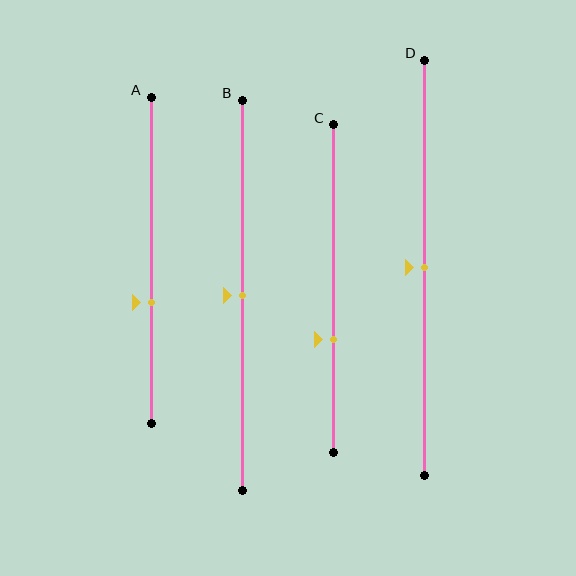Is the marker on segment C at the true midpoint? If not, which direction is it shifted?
No, the marker on segment C is shifted downward by about 16% of the segment length.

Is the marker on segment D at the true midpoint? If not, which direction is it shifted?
Yes, the marker on segment D is at the true midpoint.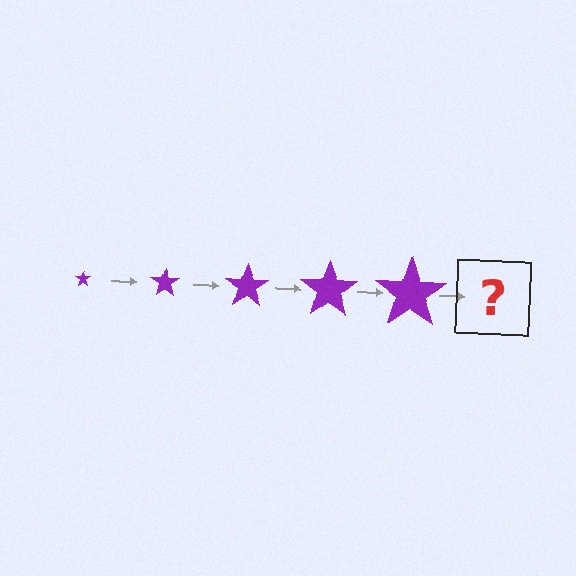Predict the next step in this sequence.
The next step is a purple star, larger than the previous one.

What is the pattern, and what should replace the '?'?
The pattern is that the star gets progressively larger each step. The '?' should be a purple star, larger than the previous one.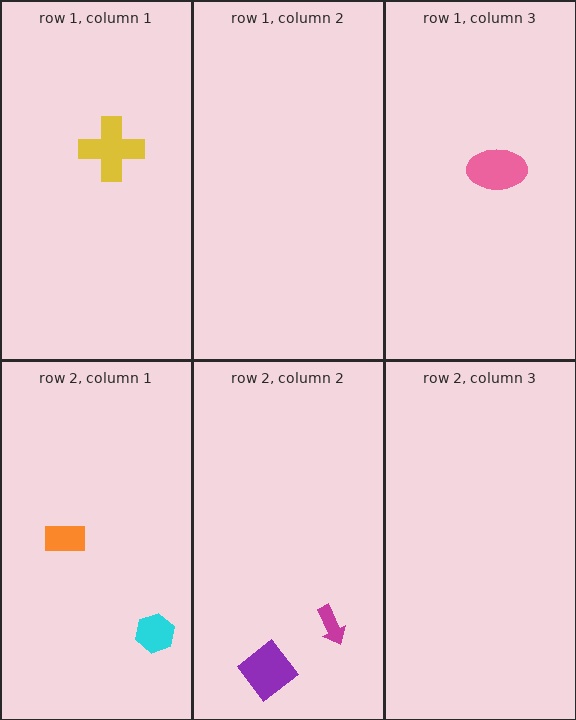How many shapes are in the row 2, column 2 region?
2.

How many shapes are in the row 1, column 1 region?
1.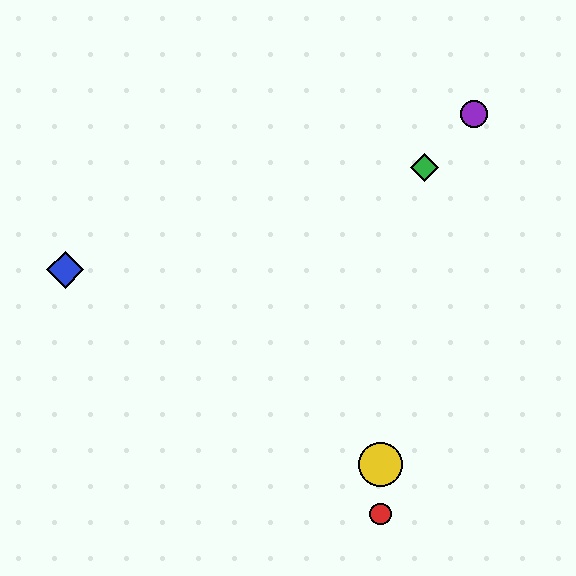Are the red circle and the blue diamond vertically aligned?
No, the red circle is at x≈380 and the blue diamond is at x≈65.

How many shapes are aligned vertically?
2 shapes (the red circle, the yellow circle) are aligned vertically.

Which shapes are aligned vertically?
The red circle, the yellow circle are aligned vertically.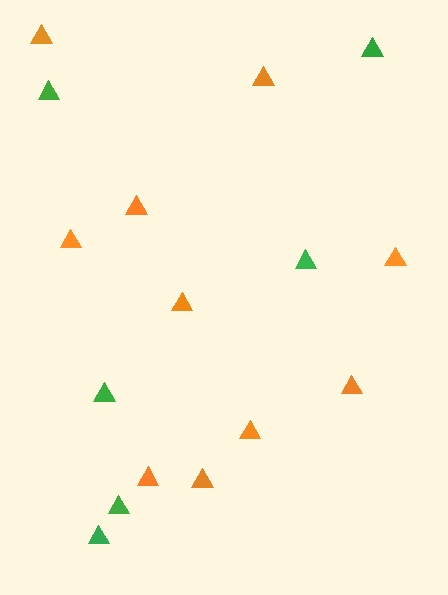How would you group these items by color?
There are 2 groups: one group of orange triangles (10) and one group of green triangles (6).